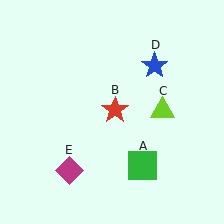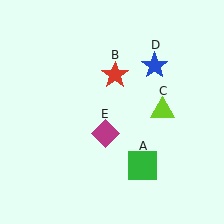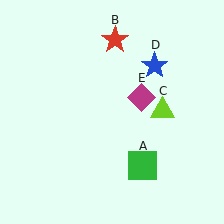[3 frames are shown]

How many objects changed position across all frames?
2 objects changed position: red star (object B), magenta diamond (object E).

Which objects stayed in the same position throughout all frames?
Green square (object A) and lime triangle (object C) and blue star (object D) remained stationary.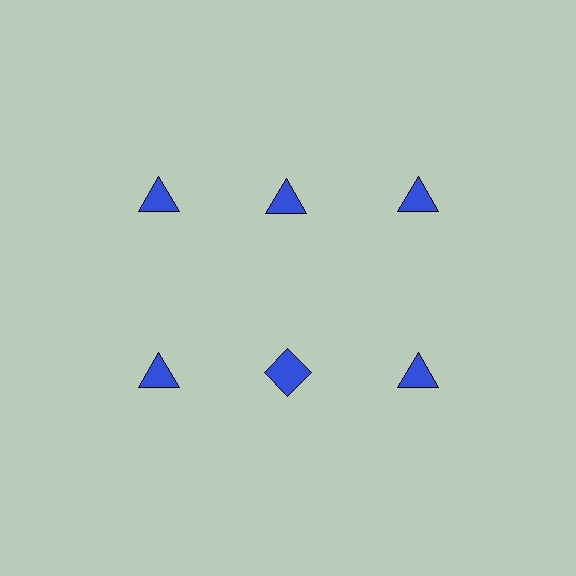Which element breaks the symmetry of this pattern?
The blue diamond in the second row, second from left column breaks the symmetry. All other shapes are blue triangles.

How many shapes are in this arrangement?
There are 6 shapes arranged in a grid pattern.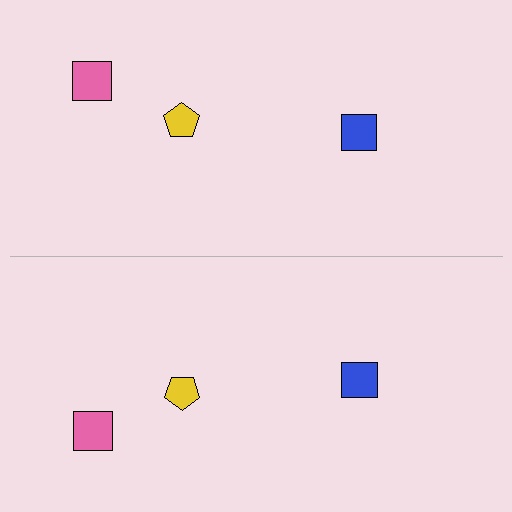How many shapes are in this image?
There are 6 shapes in this image.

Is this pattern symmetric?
Yes, this pattern has bilateral (reflection) symmetry.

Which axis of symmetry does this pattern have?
The pattern has a horizontal axis of symmetry running through the center of the image.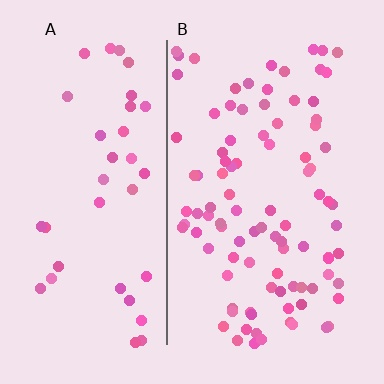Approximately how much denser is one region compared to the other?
Approximately 2.5× — region B over region A.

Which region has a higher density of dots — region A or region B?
B (the right).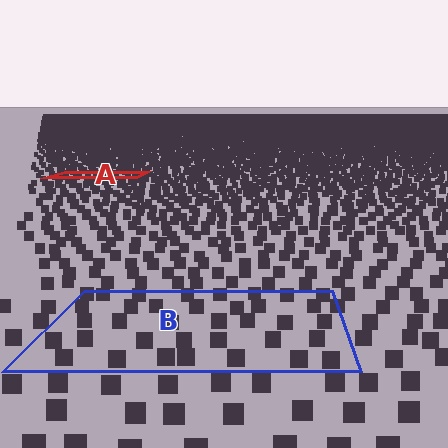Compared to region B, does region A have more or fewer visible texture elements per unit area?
Region A has more texture elements per unit area — they are packed more densely because it is farther away.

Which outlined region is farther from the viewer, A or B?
Region A is farther from the viewer — the texture elements inside it appear smaller and more densely packed.